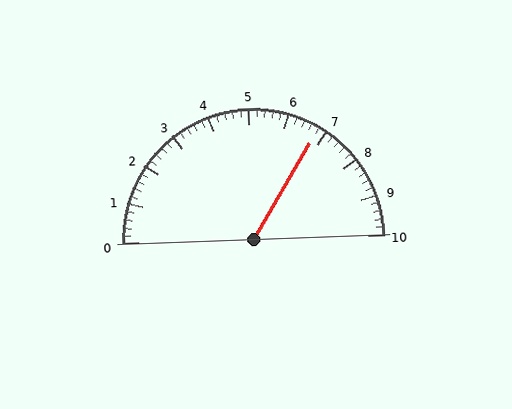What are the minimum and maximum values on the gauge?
The gauge ranges from 0 to 10.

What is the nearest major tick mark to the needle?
The nearest major tick mark is 7.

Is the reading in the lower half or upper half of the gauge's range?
The reading is in the upper half of the range (0 to 10).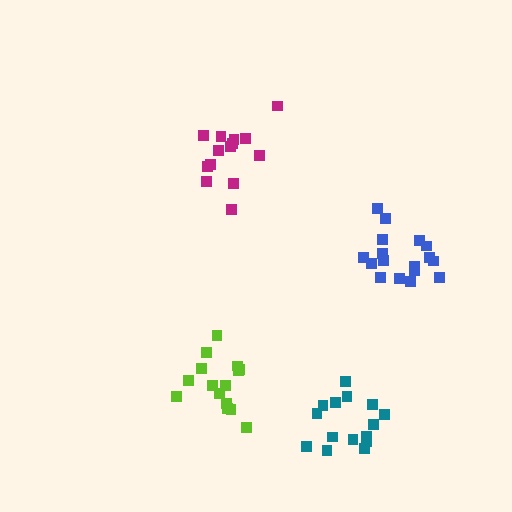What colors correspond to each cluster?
The clusters are colored: lime, magenta, teal, blue.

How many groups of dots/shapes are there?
There are 4 groups.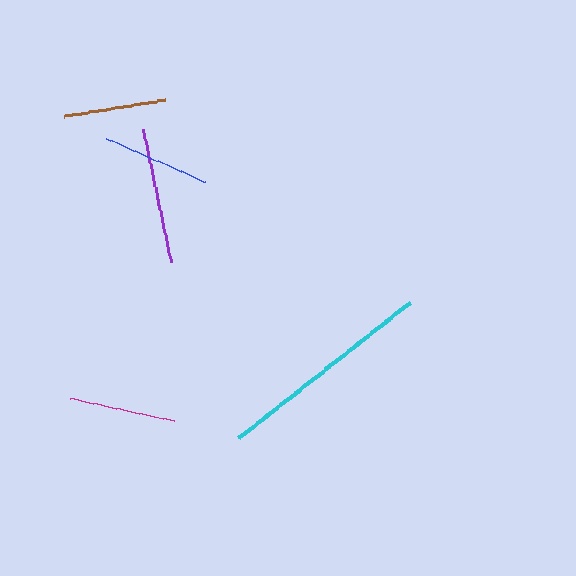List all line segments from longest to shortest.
From longest to shortest: cyan, purple, blue, magenta, brown.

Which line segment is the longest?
The cyan line is the longest at approximately 218 pixels.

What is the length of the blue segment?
The blue segment is approximately 108 pixels long.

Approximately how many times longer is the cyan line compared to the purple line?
The cyan line is approximately 1.6 times the length of the purple line.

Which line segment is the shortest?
The brown line is the shortest at approximately 102 pixels.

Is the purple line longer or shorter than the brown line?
The purple line is longer than the brown line.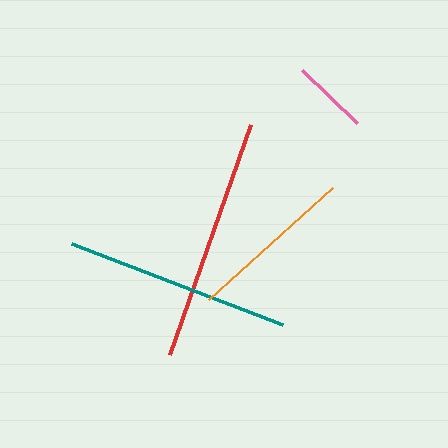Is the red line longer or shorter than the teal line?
The red line is longer than the teal line.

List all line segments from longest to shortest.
From longest to shortest: red, teal, orange, pink.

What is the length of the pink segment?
The pink segment is approximately 76 pixels long.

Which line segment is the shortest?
The pink line is the shortest at approximately 76 pixels.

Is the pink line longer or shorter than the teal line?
The teal line is longer than the pink line.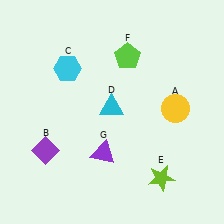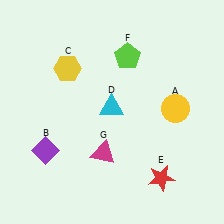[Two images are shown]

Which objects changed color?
C changed from cyan to yellow. E changed from lime to red. G changed from purple to magenta.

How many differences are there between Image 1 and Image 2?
There are 3 differences between the two images.